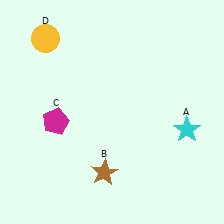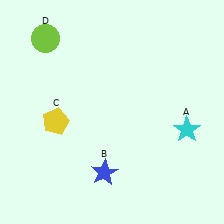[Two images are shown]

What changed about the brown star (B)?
In Image 1, B is brown. In Image 2, it changed to blue.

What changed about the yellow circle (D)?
In Image 1, D is yellow. In Image 2, it changed to lime.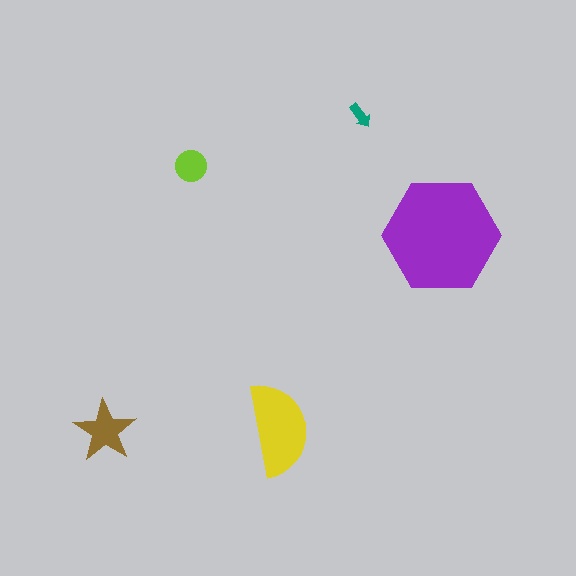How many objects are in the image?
There are 5 objects in the image.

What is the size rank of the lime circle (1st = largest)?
4th.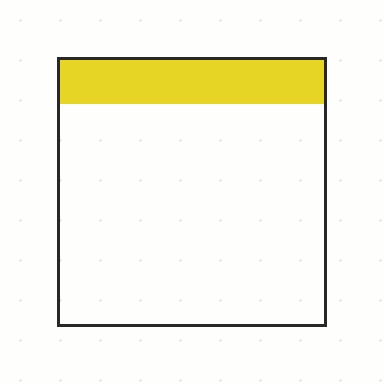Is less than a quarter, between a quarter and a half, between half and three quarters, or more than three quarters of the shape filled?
Less than a quarter.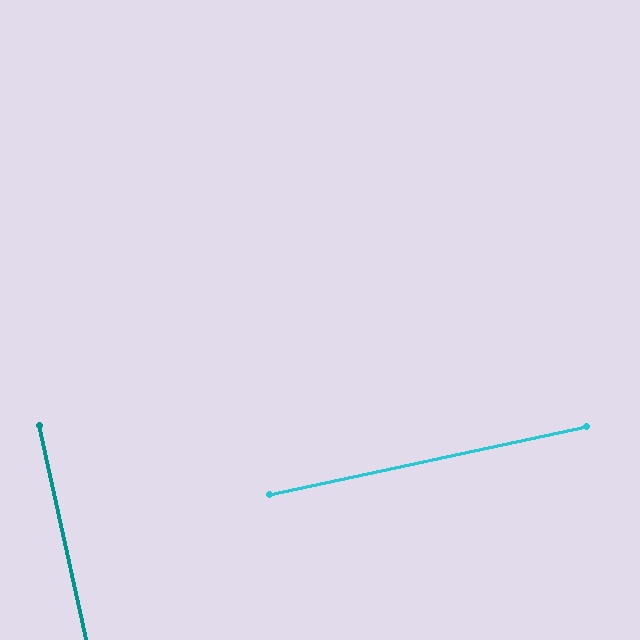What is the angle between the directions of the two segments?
Approximately 90 degrees.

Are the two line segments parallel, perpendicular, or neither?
Perpendicular — they meet at approximately 90°.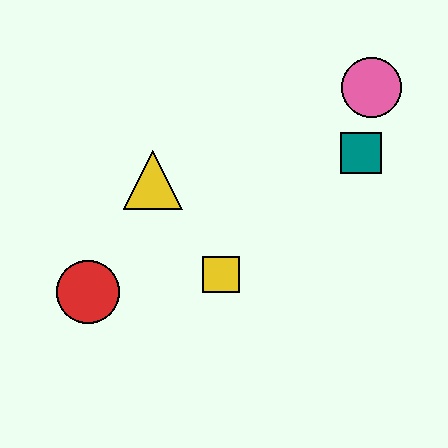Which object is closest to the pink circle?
The teal square is closest to the pink circle.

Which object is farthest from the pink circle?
The red circle is farthest from the pink circle.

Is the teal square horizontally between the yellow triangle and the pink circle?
Yes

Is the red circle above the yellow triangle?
No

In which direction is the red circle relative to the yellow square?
The red circle is to the left of the yellow square.